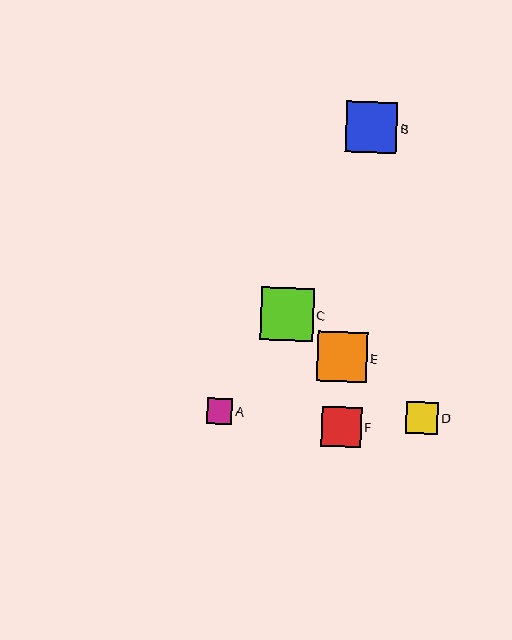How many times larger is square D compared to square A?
Square D is approximately 1.3 times the size of square A.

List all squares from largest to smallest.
From largest to smallest: C, B, E, F, D, A.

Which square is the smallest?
Square A is the smallest with a size of approximately 25 pixels.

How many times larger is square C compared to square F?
Square C is approximately 1.3 times the size of square F.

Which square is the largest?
Square C is the largest with a size of approximately 53 pixels.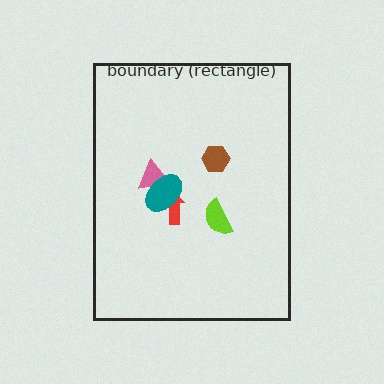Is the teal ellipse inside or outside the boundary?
Inside.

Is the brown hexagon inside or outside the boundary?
Inside.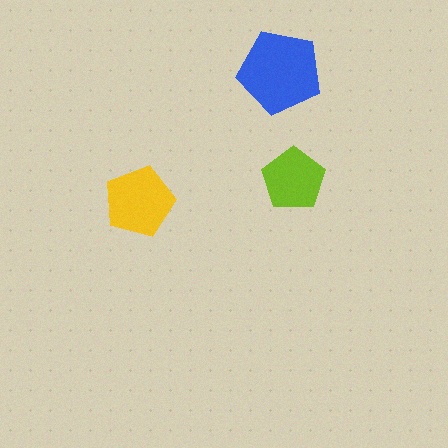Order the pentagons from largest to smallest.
the blue one, the yellow one, the lime one.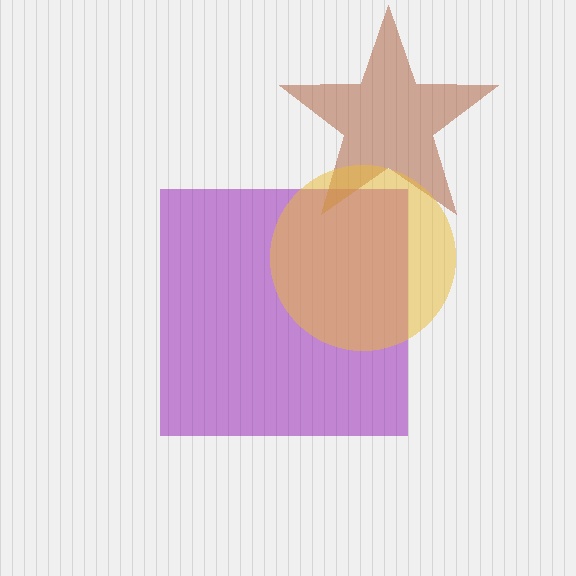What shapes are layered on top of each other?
The layered shapes are: a purple square, a brown star, a yellow circle.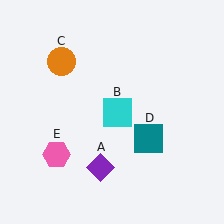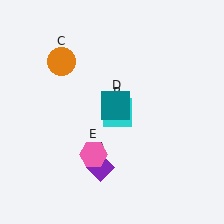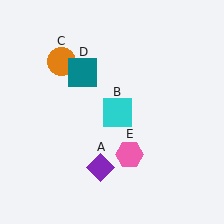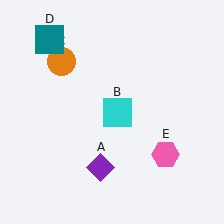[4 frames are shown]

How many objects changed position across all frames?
2 objects changed position: teal square (object D), pink hexagon (object E).